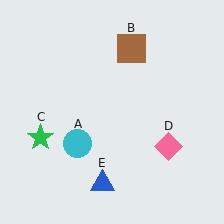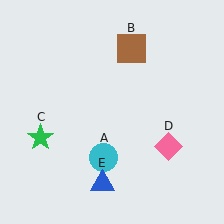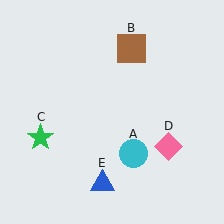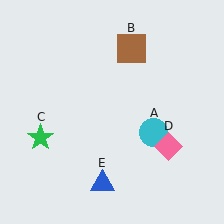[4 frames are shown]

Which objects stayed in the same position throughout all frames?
Brown square (object B) and green star (object C) and pink diamond (object D) and blue triangle (object E) remained stationary.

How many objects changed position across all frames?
1 object changed position: cyan circle (object A).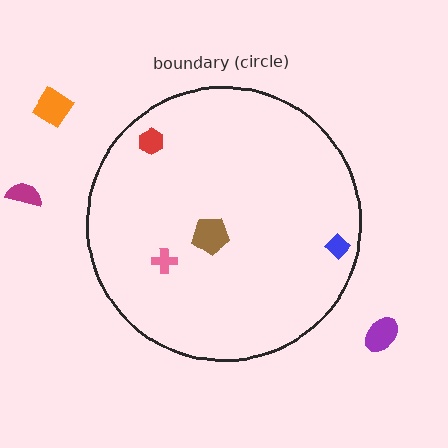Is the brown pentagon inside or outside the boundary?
Inside.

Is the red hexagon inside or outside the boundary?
Inside.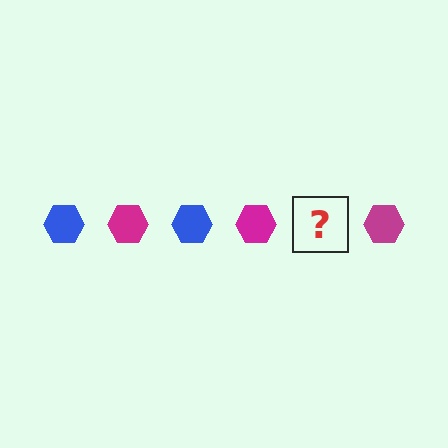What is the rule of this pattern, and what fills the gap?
The rule is that the pattern cycles through blue, magenta hexagons. The gap should be filled with a blue hexagon.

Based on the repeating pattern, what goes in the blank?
The blank should be a blue hexagon.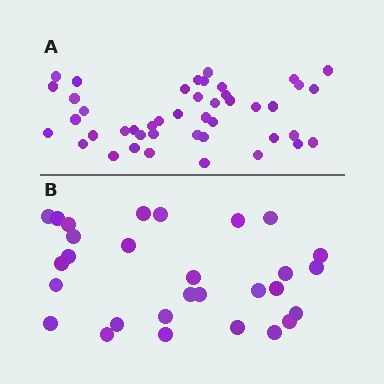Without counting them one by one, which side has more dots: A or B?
Region A (the top region) has more dots.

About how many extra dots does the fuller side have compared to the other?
Region A has approximately 15 more dots than region B.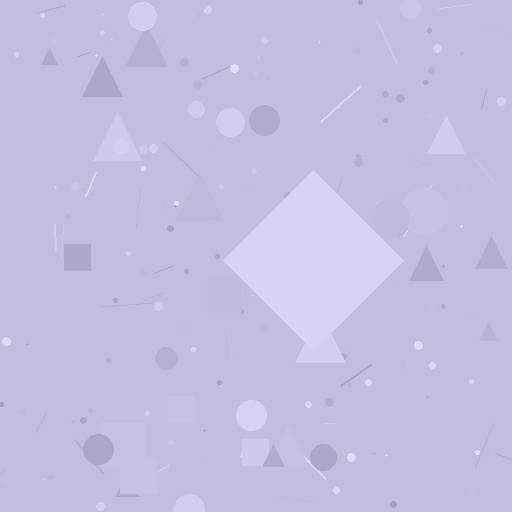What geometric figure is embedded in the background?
A diamond is embedded in the background.